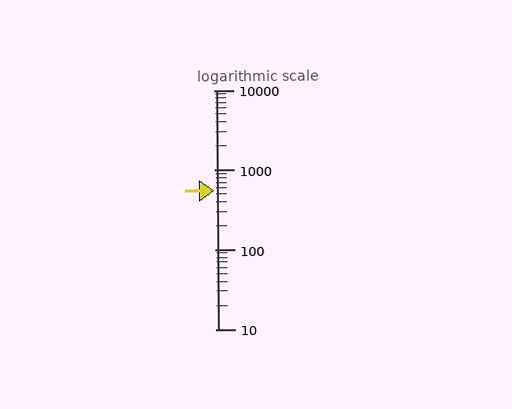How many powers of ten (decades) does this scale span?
The scale spans 3 decades, from 10 to 10000.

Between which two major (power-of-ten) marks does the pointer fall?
The pointer is between 100 and 1000.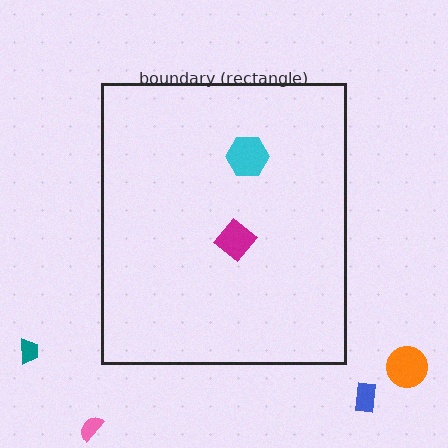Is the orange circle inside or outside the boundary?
Outside.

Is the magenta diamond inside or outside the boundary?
Inside.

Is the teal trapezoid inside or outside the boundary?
Outside.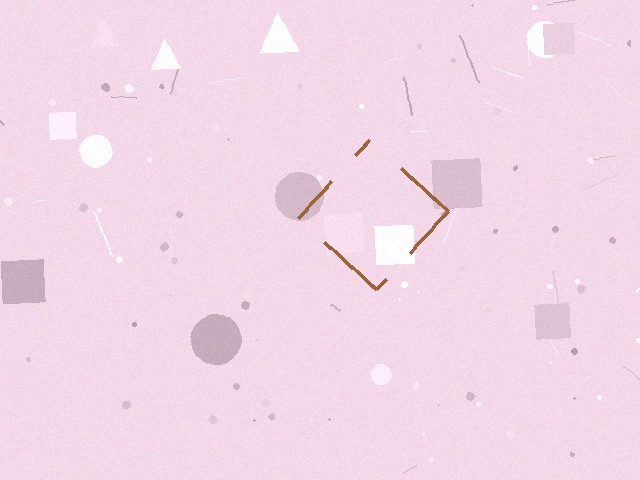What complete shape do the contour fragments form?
The contour fragments form a diamond.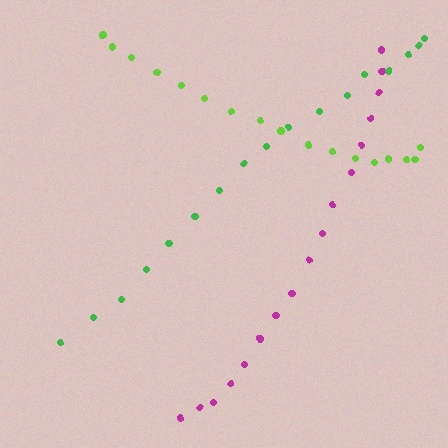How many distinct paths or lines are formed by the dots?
There are 3 distinct paths.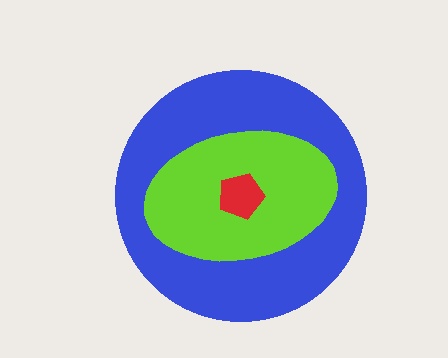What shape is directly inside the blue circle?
The lime ellipse.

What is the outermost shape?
The blue circle.